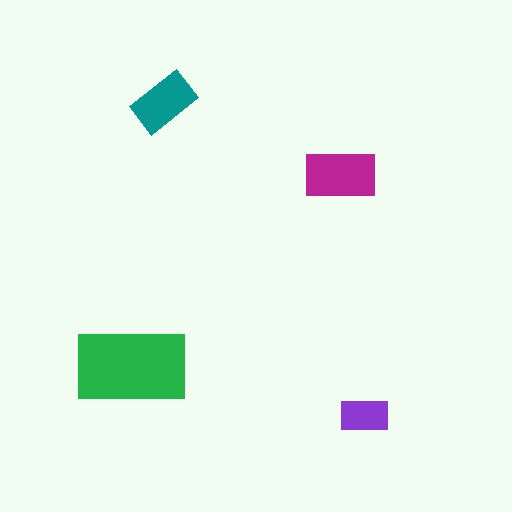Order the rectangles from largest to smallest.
the green one, the magenta one, the teal one, the purple one.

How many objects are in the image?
There are 4 objects in the image.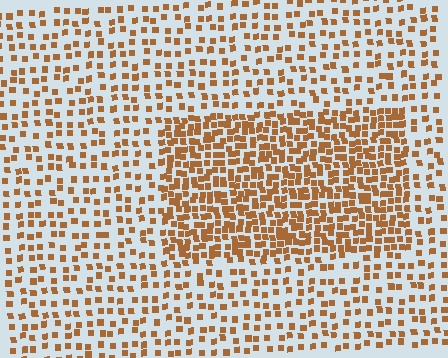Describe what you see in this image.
The image contains small brown elements arranged at two different densities. A rectangle-shaped region is visible where the elements are more densely packed than the surrounding area.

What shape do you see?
I see a rectangle.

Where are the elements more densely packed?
The elements are more densely packed inside the rectangle boundary.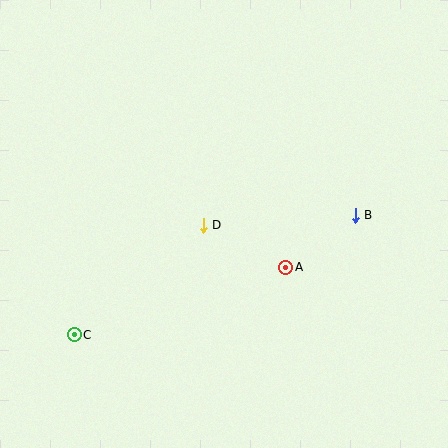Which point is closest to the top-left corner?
Point D is closest to the top-left corner.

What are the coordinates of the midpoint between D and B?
The midpoint between D and B is at (279, 220).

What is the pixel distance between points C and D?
The distance between C and D is 169 pixels.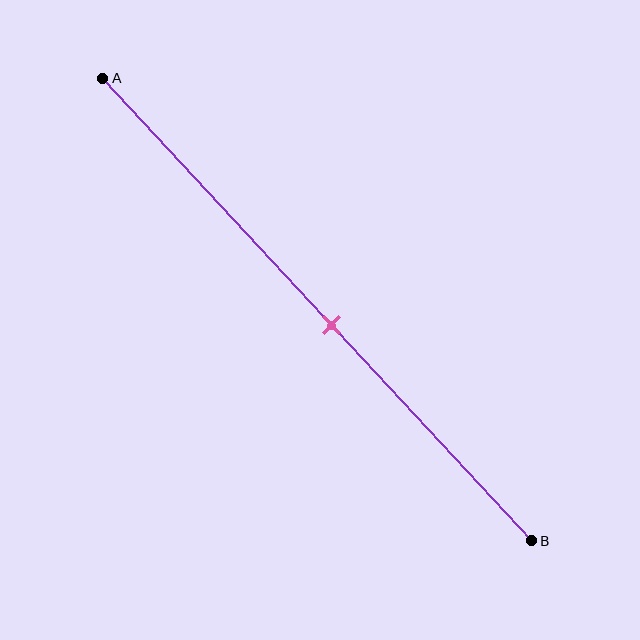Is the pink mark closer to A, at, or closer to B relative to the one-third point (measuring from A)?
The pink mark is closer to point B than the one-third point of segment AB.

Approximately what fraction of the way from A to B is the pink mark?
The pink mark is approximately 55% of the way from A to B.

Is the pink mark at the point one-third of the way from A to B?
No, the mark is at about 55% from A, not at the 33% one-third point.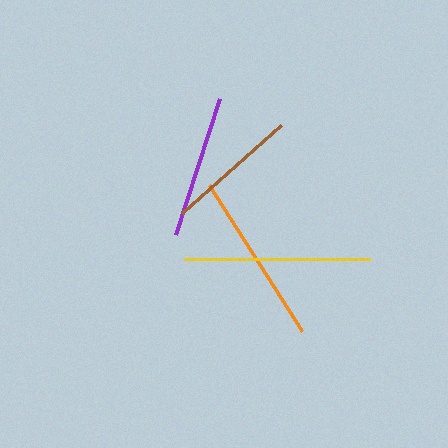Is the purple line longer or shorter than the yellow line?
The yellow line is longer than the purple line.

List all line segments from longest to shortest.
From longest to shortest: yellow, orange, purple, brown.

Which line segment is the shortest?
The brown line is the shortest at approximately 132 pixels.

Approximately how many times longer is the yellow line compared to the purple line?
The yellow line is approximately 1.3 times the length of the purple line.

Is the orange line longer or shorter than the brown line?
The orange line is longer than the brown line.